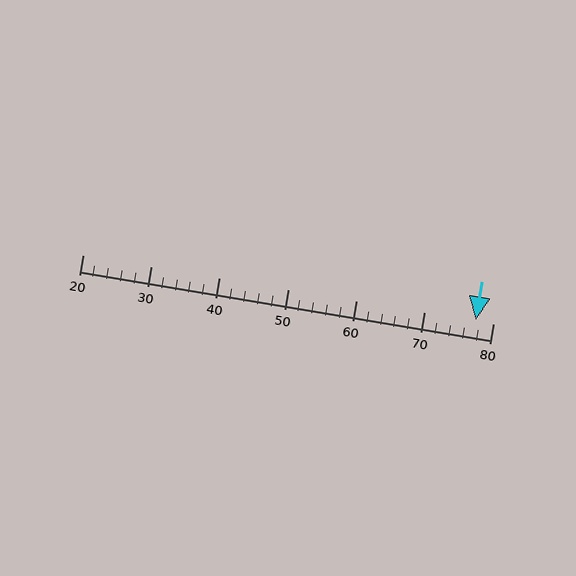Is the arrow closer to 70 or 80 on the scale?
The arrow is closer to 80.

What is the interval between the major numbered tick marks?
The major tick marks are spaced 10 units apart.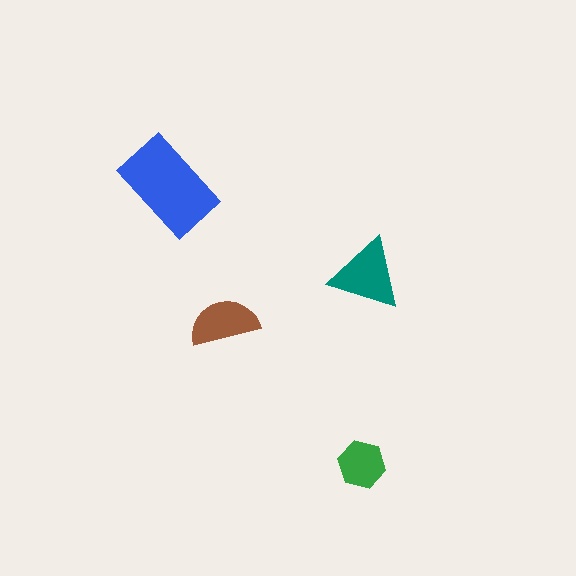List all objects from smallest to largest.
The green hexagon, the brown semicircle, the teal triangle, the blue rectangle.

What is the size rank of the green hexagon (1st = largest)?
4th.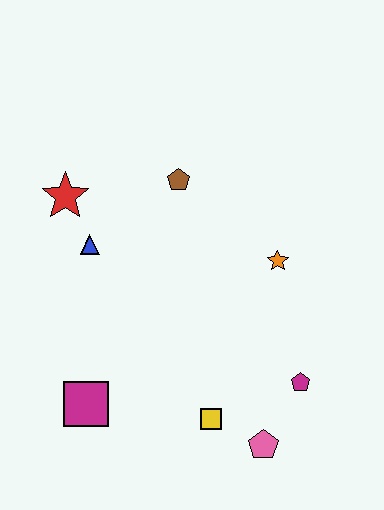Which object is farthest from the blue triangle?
The pink pentagon is farthest from the blue triangle.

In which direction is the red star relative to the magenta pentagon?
The red star is to the left of the magenta pentagon.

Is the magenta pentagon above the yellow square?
Yes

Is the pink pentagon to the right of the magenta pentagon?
No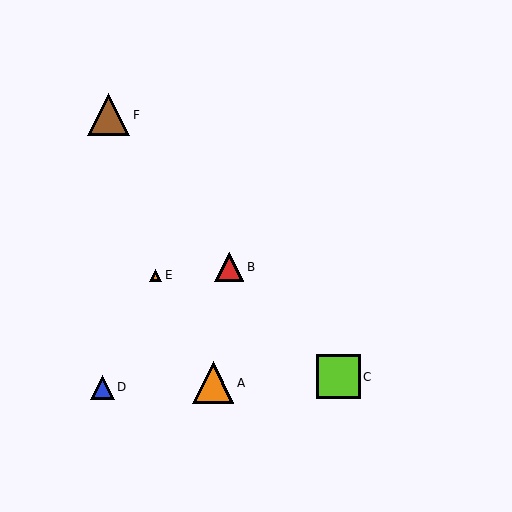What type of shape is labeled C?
Shape C is a lime square.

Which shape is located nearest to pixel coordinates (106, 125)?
The brown triangle (labeled F) at (109, 115) is nearest to that location.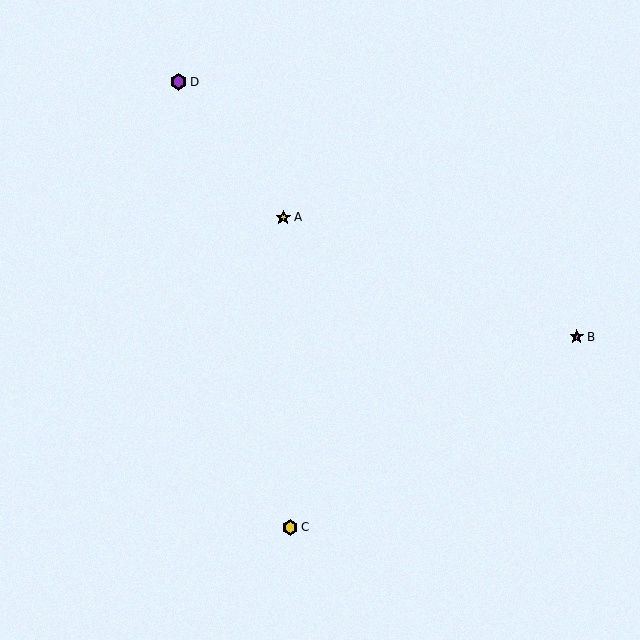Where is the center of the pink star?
The center of the pink star is at (577, 337).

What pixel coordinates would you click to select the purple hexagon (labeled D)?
Click at (178, 82) to select the purple hexagon D.